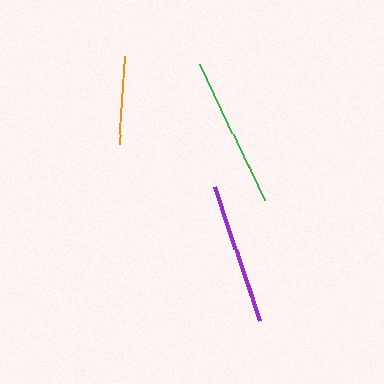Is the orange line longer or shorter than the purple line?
The purple line is longer than the orange line.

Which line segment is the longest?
The green line is the longest at approximately 151 pixels.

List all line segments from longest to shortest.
From longest to shortest: green, purple, orange.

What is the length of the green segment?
The green segment is approximately 151 pixels long.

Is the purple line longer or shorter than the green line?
The green line is longer than the purple line.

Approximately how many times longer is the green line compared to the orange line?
The green line is approximately 1.7 times the length of the orange line.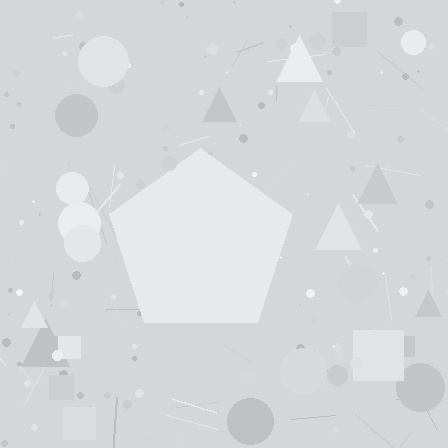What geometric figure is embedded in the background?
A pentagon is embedded in the background.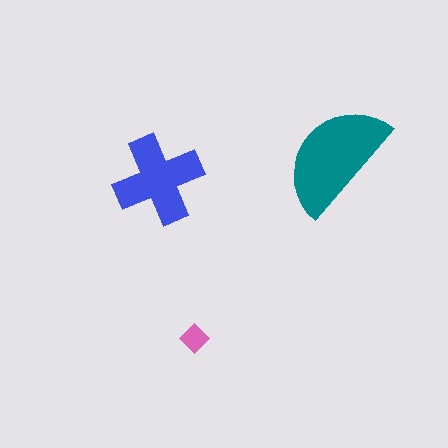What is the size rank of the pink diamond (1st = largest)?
3rd.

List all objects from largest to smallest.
The teal semicircle, the blue cross, the pink diamond.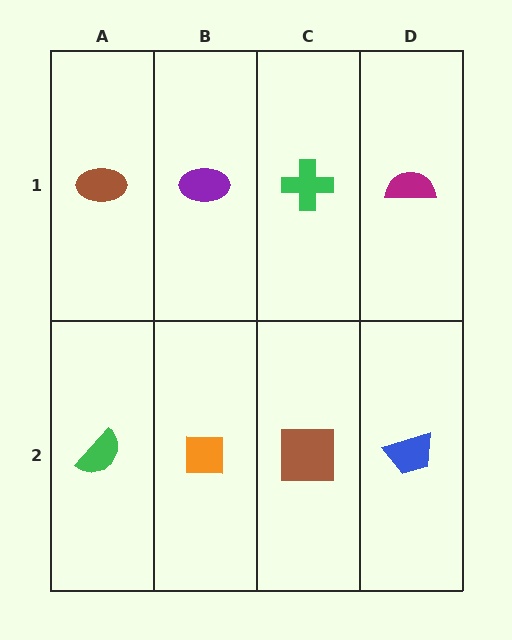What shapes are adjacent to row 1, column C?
A brown square (row 2, column C), a purple ellipse (row 1, column B), a magenta semicircle (row 1, column D).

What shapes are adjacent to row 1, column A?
A green semicircle (row 2, column A), a purple ellipse (row 1, column B).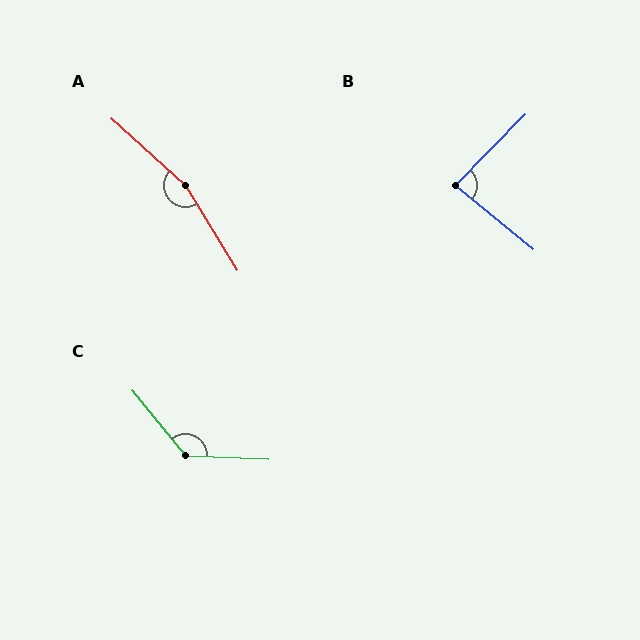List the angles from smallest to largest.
B (85°), C (131°), A (164°).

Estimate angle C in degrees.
Approximately 131 degrees.